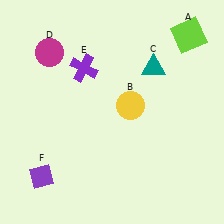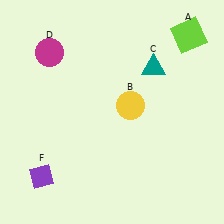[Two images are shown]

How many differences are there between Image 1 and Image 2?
There is 1 difference between the two images.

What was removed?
The purple cross (E) was removed in Image 2.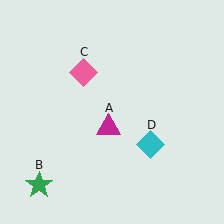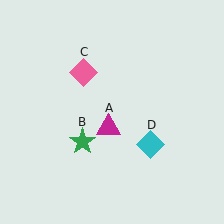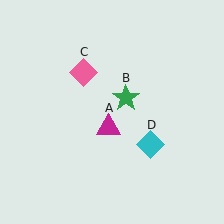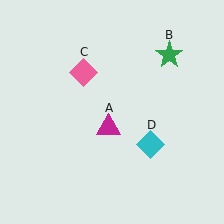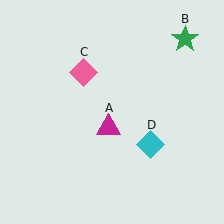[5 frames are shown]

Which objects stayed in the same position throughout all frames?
Magenta triangle (object A) and pink diamond (object C) and cyan diamond (object D) remained stationary.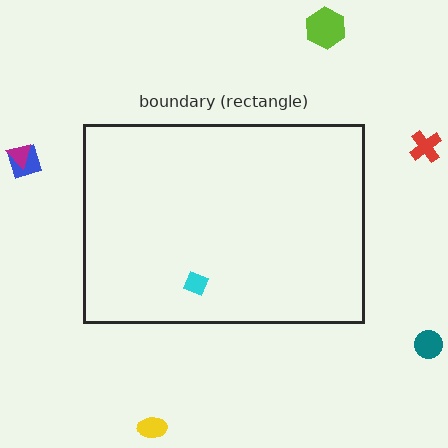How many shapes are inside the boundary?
1 inside, 6 outside.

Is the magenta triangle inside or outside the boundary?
Outside.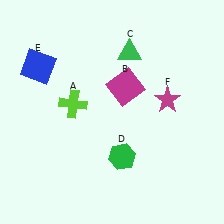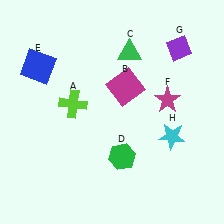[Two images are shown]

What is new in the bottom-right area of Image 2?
A cyan star (H) was added in the bottom-right area of Image 2.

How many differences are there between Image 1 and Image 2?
There are 2 differences between the two images.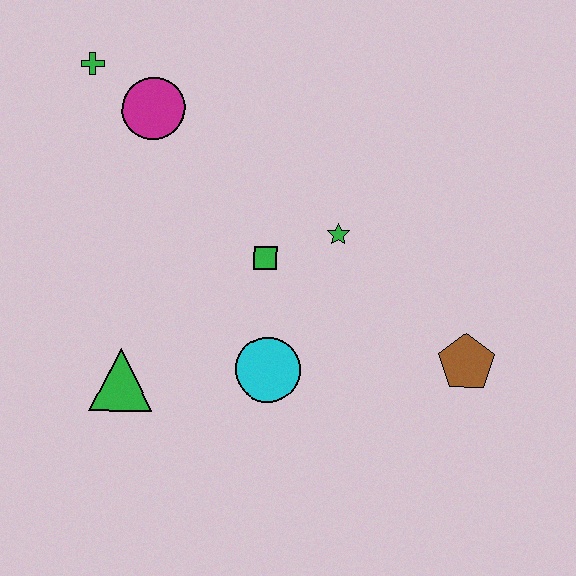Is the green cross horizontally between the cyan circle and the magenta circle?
No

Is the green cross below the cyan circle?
No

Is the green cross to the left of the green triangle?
Yes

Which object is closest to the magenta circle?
The green cross is closest to the magenta circle.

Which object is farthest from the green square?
The green cross is farthest from the green square.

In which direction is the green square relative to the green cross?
The green square is below the green cross.